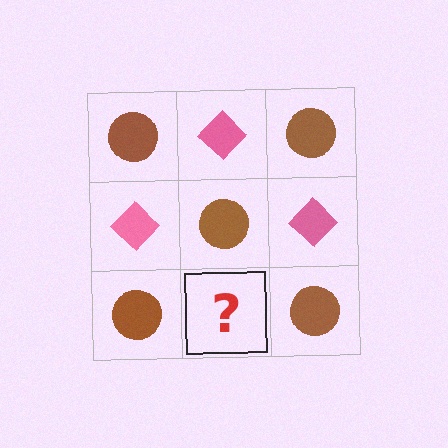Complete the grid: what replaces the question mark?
The question mark should be replaced with a pink diamond.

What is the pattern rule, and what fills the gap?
The rule is that it alternates brown circle and pink diamond in a checkerboard pattern. The gap should be filled with a pink diamond.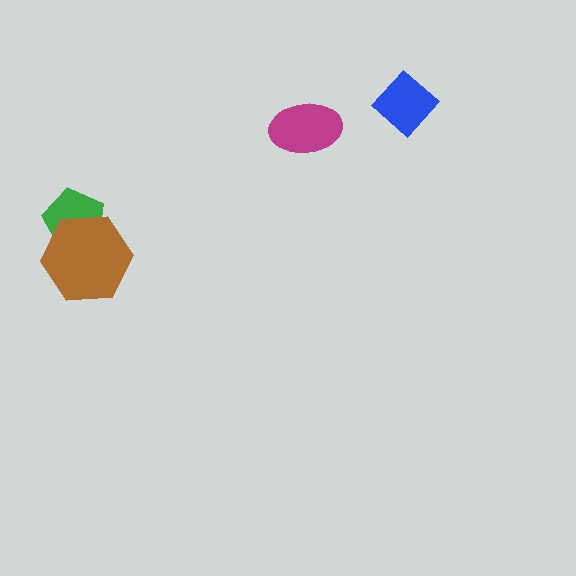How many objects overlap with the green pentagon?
1 object overlaps with the green pentagon.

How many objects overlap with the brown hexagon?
1 object overlaps with the brown hexagon.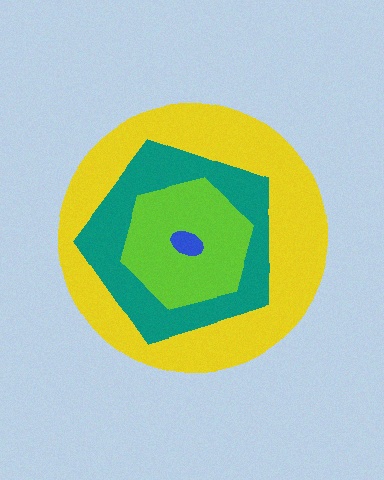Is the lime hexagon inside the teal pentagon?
Yes.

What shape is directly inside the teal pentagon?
The lime hexagon.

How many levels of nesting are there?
4.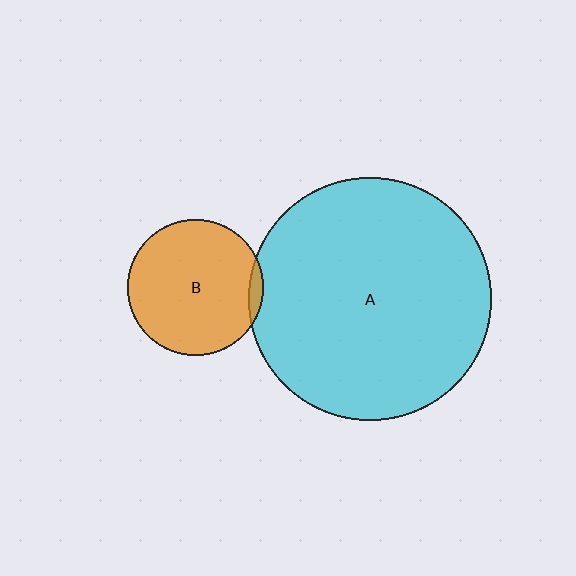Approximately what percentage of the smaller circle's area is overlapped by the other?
Approximately 5%.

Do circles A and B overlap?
Yes.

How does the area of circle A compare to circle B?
Approximately 3.2 times.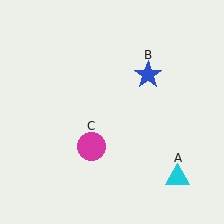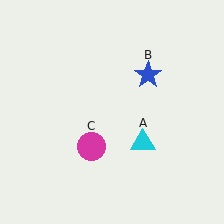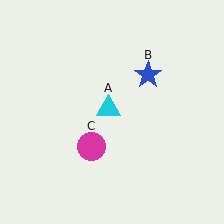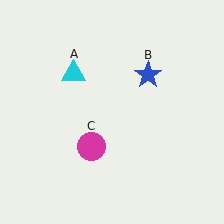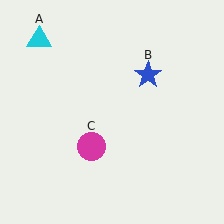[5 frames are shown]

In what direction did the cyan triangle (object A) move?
The cyan triangle (object A) moved up and to the left.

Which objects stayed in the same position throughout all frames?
Blue star (object B) and magenta circle (object C) remained stationary.